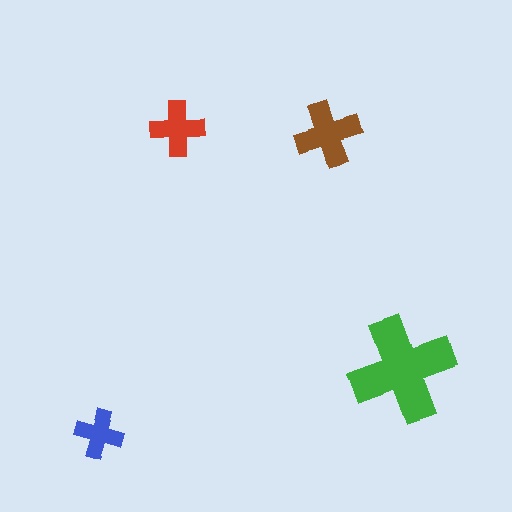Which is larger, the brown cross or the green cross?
The green one.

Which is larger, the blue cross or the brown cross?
The brown one.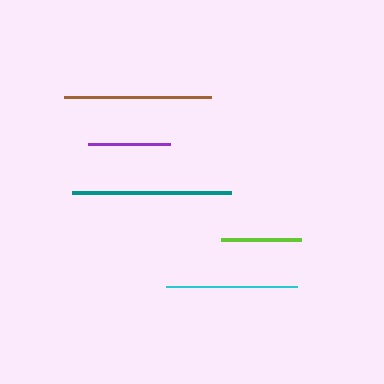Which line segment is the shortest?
The lime line is the shortest at approximately 81 pixels.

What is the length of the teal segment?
The teal segment is approximately 159 pixels long.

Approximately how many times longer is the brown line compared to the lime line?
The brown line is approximately 1.8 times the length of the lime line.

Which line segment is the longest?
The teal line is the longest at approximately 159 pixels.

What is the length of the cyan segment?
The cyan segment is approximately 131 pixels long.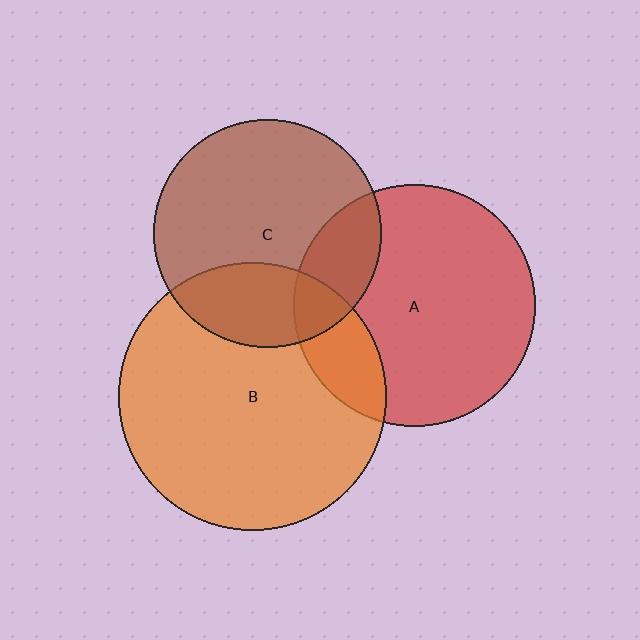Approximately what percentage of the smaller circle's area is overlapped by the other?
Approximately 20%.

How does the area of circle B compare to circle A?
Approximately 1.2 times.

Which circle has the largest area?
Circle B (orange).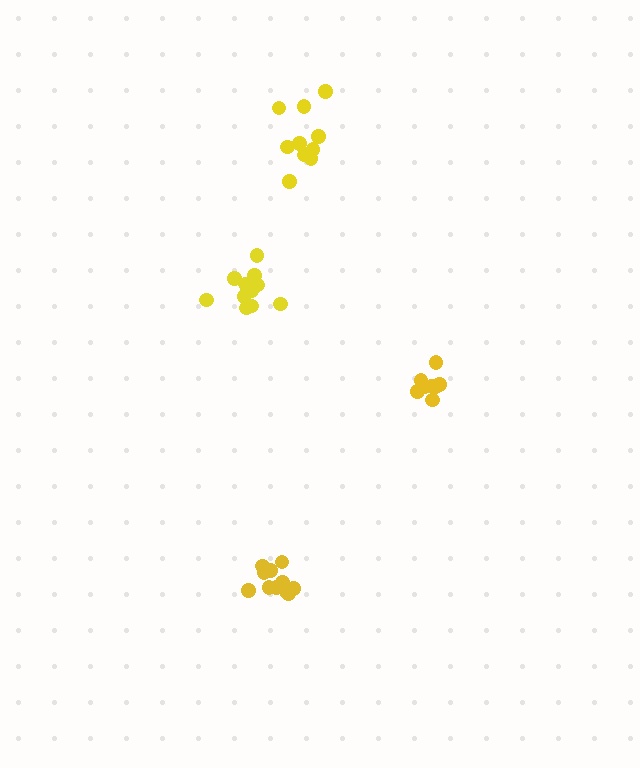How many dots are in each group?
Group 1: 9 dots, Group 2: 12 dots, Group 3: 11 dots, Group 4: 10 dots (42 total).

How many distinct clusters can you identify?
There are 4 distinct clusters.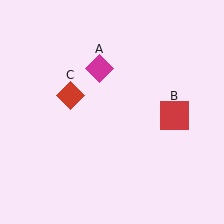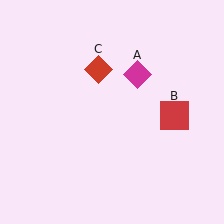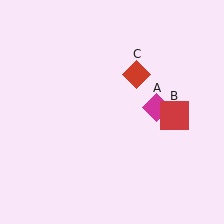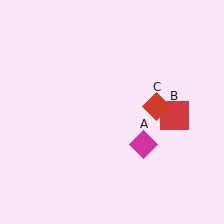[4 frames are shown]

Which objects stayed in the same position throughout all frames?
Red square (object B) remained stationary.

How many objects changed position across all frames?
2 objects changed position: magenta diamond (object A), red diamond (object C).